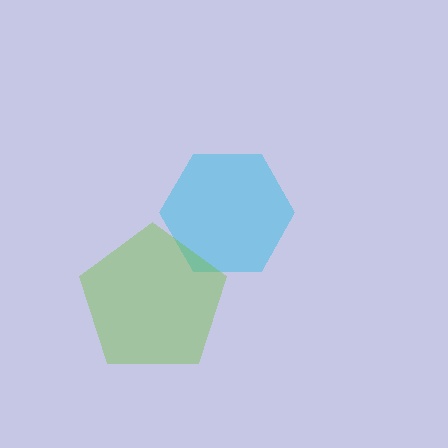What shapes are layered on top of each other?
The layered shapes are: a cyan hexagon, a lime pentagon.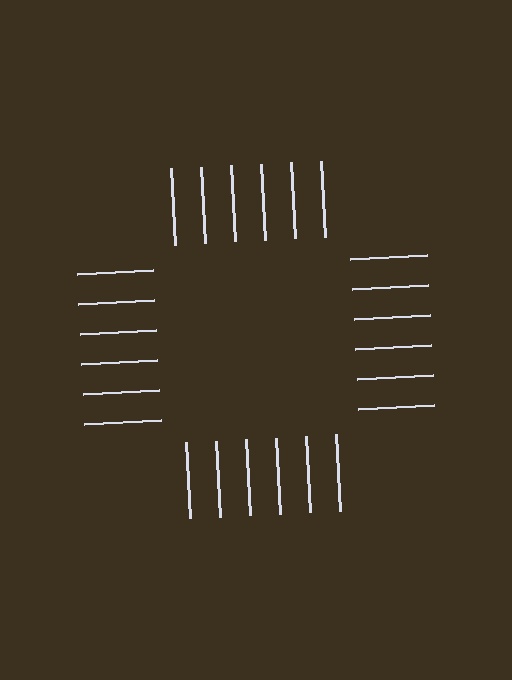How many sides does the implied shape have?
4 sides — the line-ends trace a square.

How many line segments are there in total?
24 — 6 along each of the 4 edges.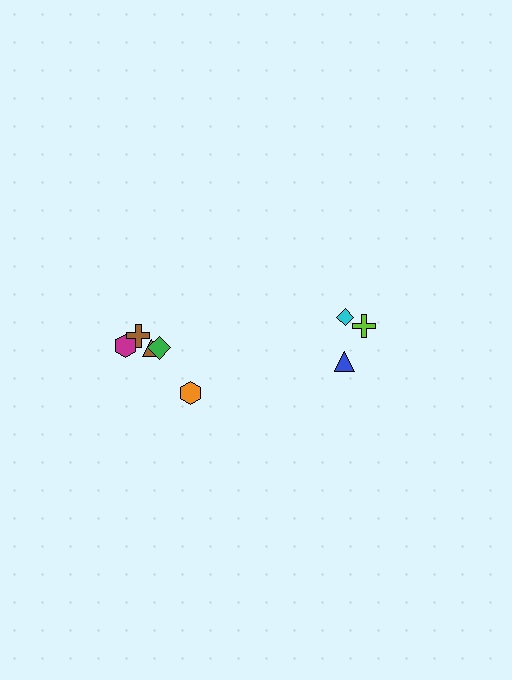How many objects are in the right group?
There are 3 objects.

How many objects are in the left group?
There are 5 objects.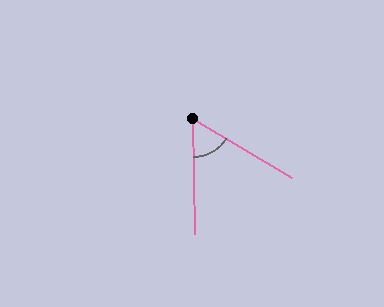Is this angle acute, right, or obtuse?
It is acute.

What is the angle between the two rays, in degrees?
Approximately 58 degrees.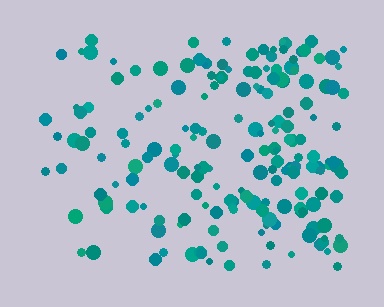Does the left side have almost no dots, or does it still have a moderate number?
Still a moderate number, just noticeably fewer than the right.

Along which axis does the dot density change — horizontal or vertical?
Horizontal.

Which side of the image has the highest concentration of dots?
The right.